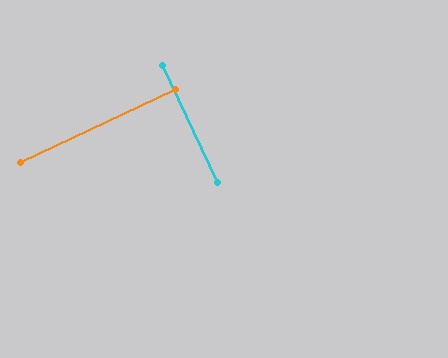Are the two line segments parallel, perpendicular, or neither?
Perpendicular — they meet at approximately 90°.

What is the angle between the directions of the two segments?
Approximately 90 degrees.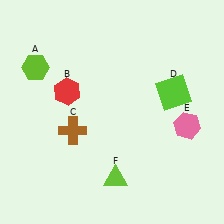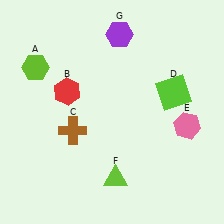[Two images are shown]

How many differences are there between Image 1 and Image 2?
There is 1 difference between the two images.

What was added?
A purple hexagon (G) was added in Image 2.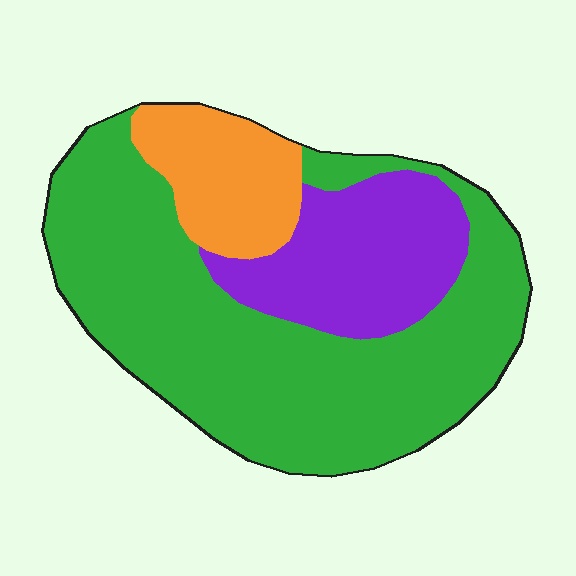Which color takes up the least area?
Orange, at roughly 15%.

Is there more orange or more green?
Green.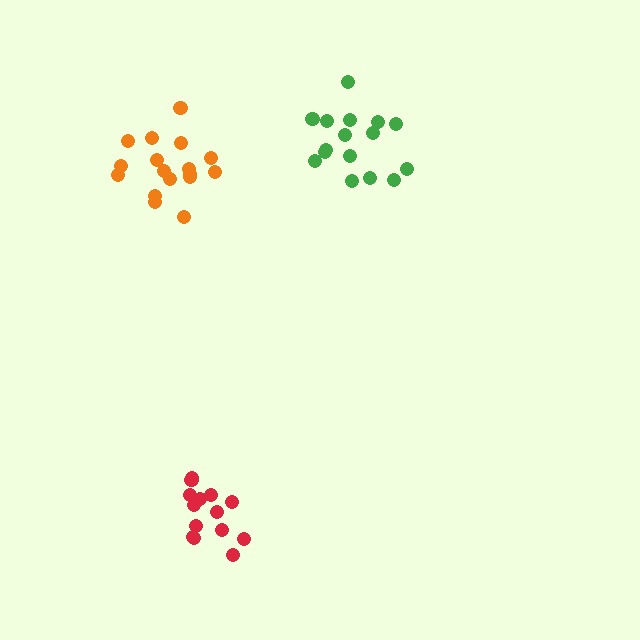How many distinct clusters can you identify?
There are 3 distinct clusters.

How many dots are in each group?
Group 1: 15 dots, Group 2: 17 dots, Group 3: 16 dots (48 total).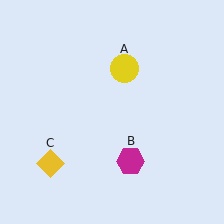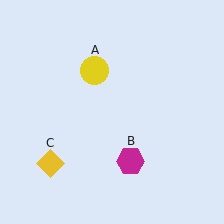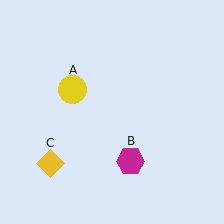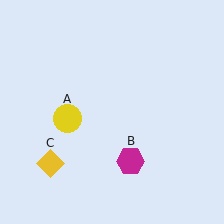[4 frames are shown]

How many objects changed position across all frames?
1 object changed position: yellow circle (object A).